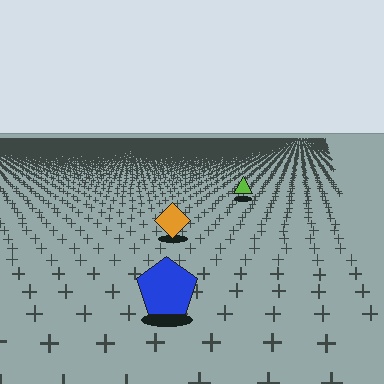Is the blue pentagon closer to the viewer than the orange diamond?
Yes. The blue pentagon is closer — you can tell from the texture gradient: the ground texture is coarser near it.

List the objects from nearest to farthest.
From nearest to farthest: the blue pentagon, the orange diamond, the lime triangle.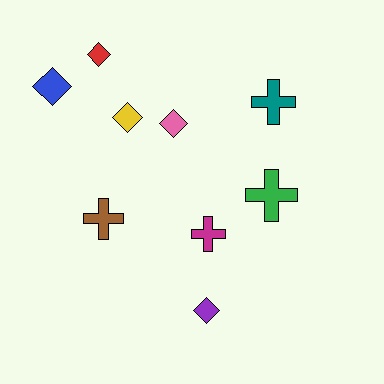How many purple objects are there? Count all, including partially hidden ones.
There is 1 purple object.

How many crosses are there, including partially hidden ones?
There are 4 crosses.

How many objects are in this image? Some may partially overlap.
There are 9 objects.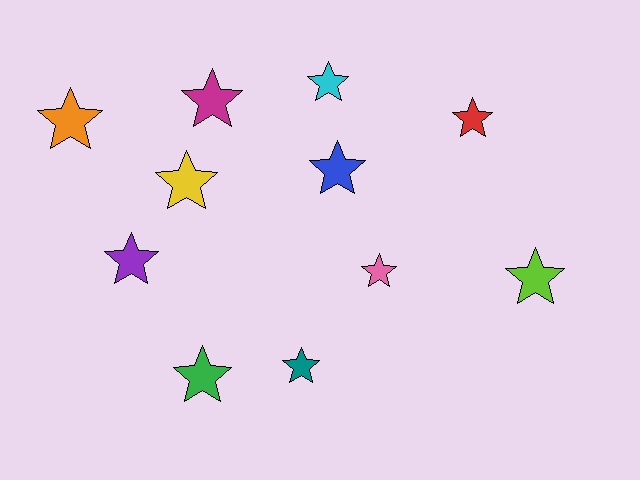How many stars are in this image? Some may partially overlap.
There are 11 stars.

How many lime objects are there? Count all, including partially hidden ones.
There is 1 lime object.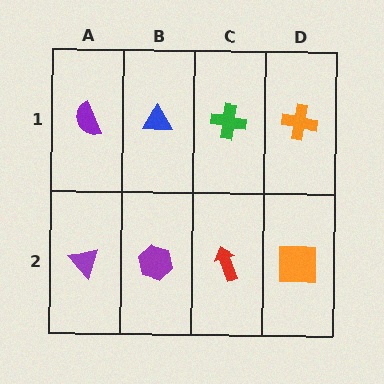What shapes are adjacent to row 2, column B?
A blue triangle (row 1, column B), a purple triangle (row 2, column A), a red arrow (row 2, column C).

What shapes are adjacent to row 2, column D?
An orange cross (row 1, column D), a red arrow (row 2, column C).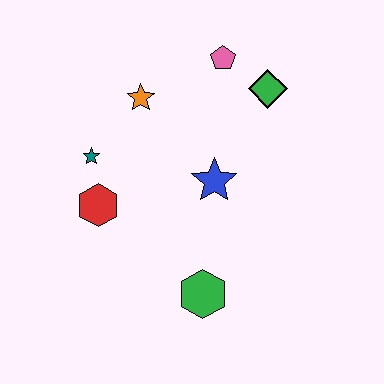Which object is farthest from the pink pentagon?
The green hexagon is farthest from the pink pentagon.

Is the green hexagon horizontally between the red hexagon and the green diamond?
Yes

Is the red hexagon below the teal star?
Yes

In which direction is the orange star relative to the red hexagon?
The orange star is above the red hexagon.